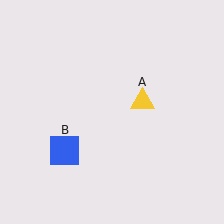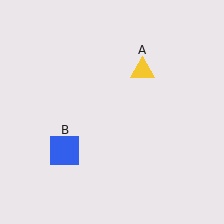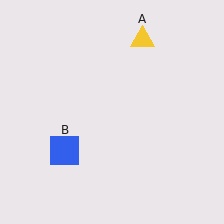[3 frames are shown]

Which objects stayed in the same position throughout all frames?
Blue square (object B) remained stationary.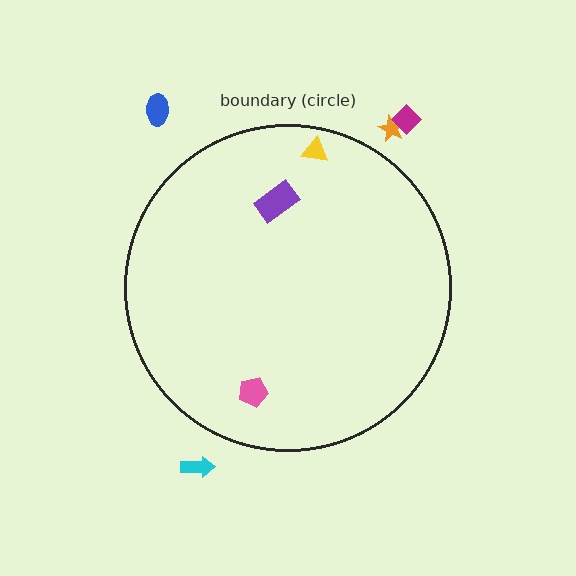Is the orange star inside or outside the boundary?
Outside.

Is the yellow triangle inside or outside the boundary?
Inside.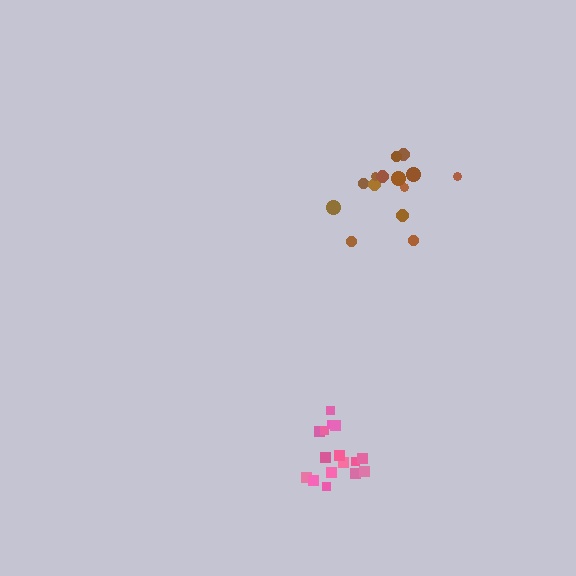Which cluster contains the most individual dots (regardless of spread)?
Pink (16).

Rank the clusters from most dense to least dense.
pink, brown.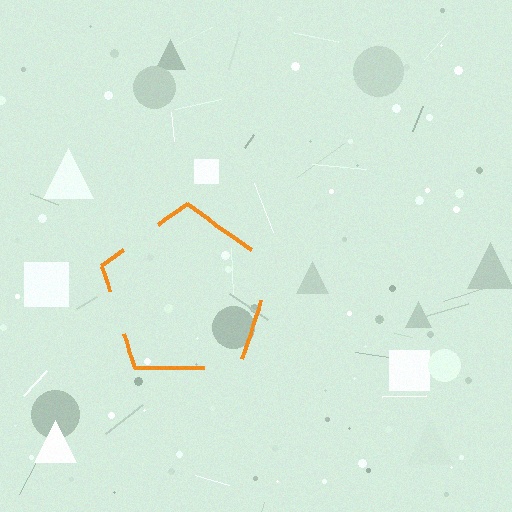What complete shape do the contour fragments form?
The contour fragments form a pentagon.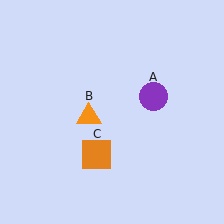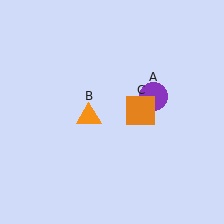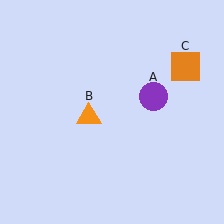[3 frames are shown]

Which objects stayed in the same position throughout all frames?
Purple circle (object A) and orange triangle (object B) remained stationary.